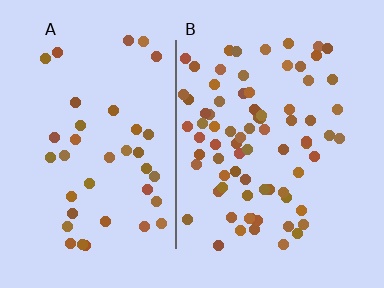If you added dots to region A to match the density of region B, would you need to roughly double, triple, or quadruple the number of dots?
Approximately double.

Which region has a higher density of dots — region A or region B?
B (the right).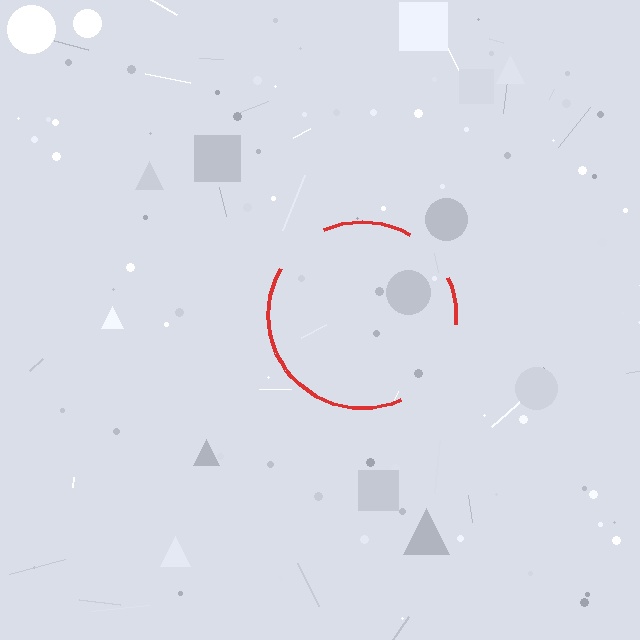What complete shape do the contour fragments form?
The contour fragments form a circle.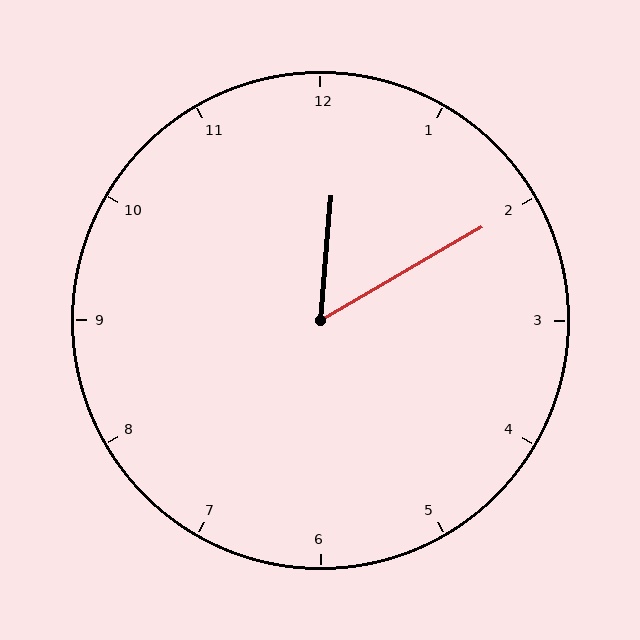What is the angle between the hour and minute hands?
Approximately 55 degrees.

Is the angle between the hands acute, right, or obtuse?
It is acute.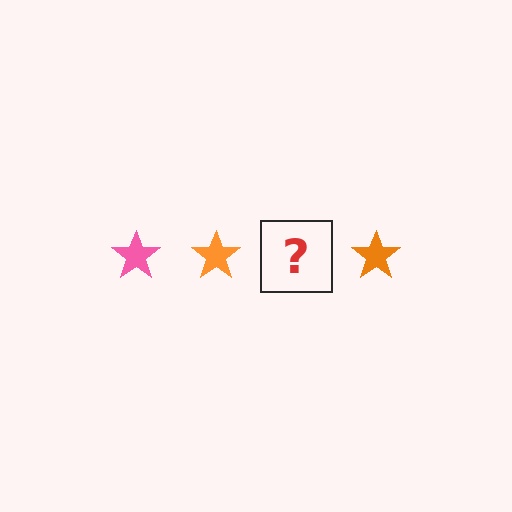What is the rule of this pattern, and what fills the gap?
The rule is that the pattern cycles through pink, orange stars. The gap should be filled with a pink star.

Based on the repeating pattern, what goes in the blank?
The blank should be a pink star.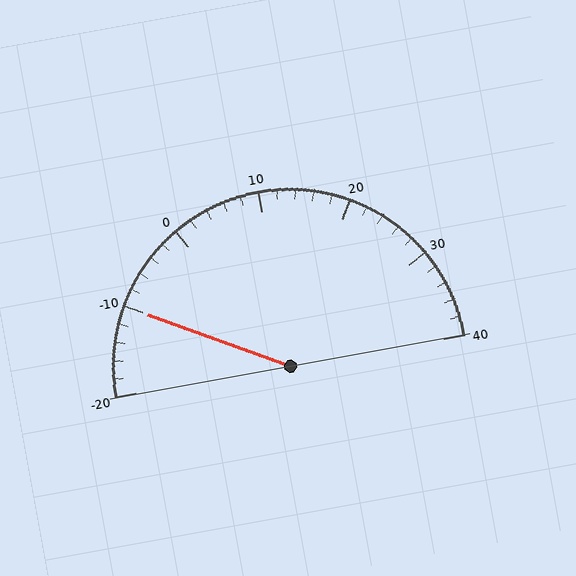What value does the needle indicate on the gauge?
The needle indicates approximately -10.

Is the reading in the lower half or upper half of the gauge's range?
The reading is in the lower half of the range (-20 to 40).